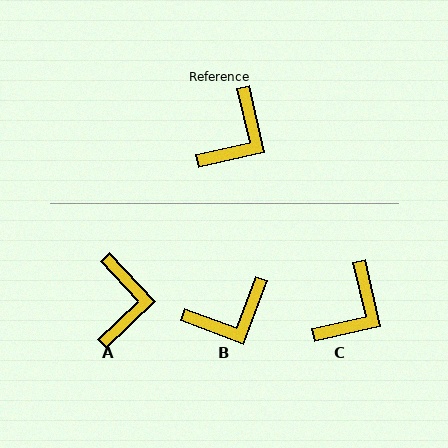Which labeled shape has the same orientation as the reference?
C.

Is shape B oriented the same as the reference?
No, it is off by about 33 degrees.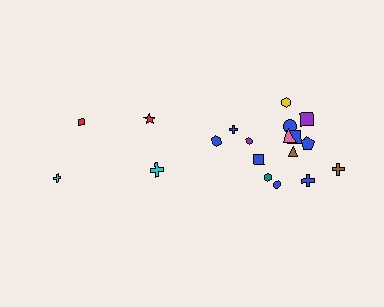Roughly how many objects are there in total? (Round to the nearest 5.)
Roughly 20 objects in total.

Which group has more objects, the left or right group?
The right group.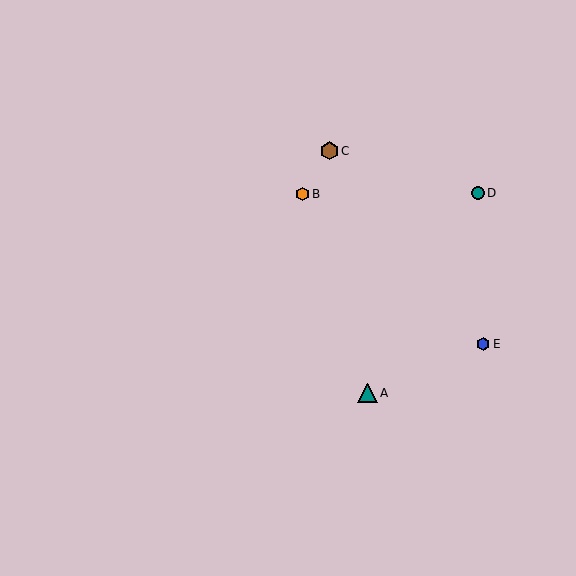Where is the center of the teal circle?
The center of the teal circle is at (478, 193).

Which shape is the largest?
The teal triangle (labeled A) is the largest.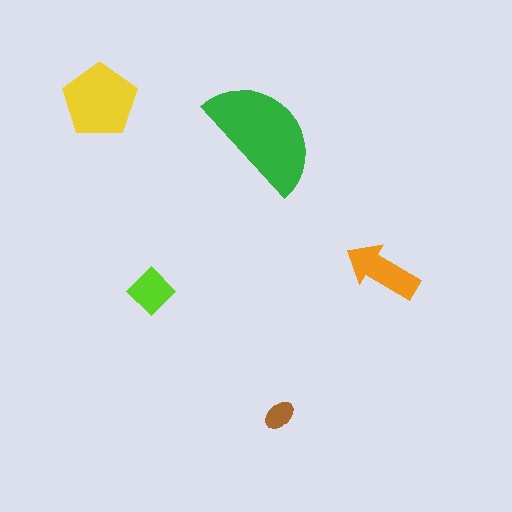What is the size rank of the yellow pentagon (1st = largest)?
2nd.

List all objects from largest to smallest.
The green semicircle, the yellow pentagon, the orange arrow, the lime diamond, the brown ellipse.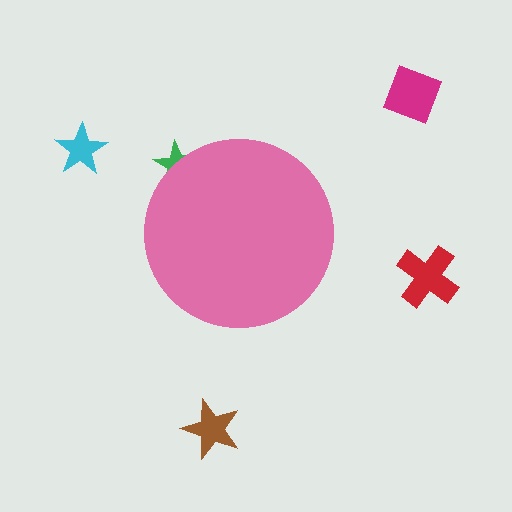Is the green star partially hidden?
Yes, the green star is partially hidden behind the pink circle.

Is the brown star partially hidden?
No, the brown star is fully visible.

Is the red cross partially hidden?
No, the red cross is fully visible.